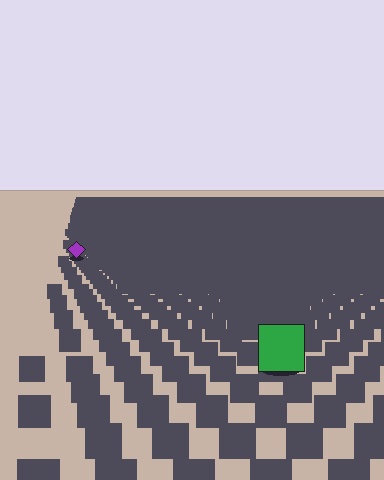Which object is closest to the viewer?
The green square is closest. The texture marks near it are larger and more spread out.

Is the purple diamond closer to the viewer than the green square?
No. The green square is closer — you can tell from the texture gradient: the ground texture is coarser near it.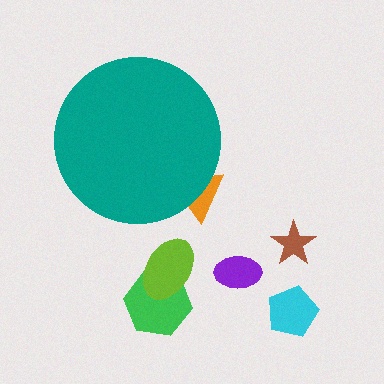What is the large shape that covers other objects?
A teal circle.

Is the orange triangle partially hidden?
Yes, the orange triangle is partially hidden behind the teal circle.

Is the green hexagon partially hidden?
No, the green hexagon is fully visible.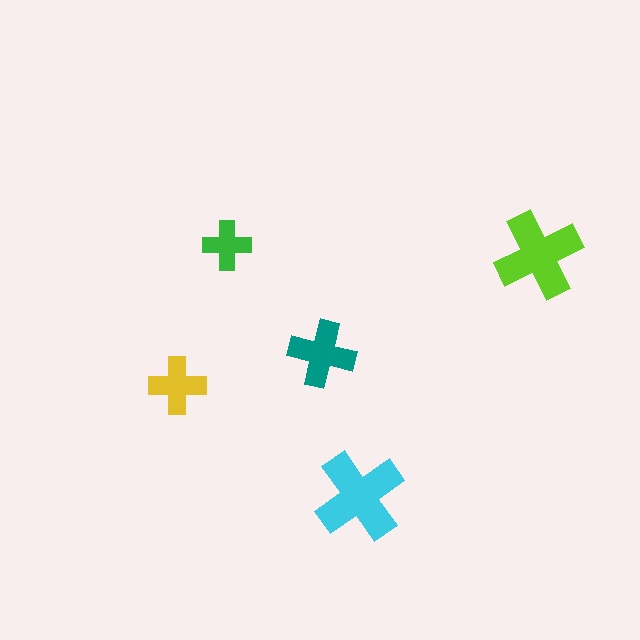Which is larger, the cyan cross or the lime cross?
The cyan one.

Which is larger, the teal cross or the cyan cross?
The cyan one.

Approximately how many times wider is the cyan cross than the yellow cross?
About 1.5 times wider.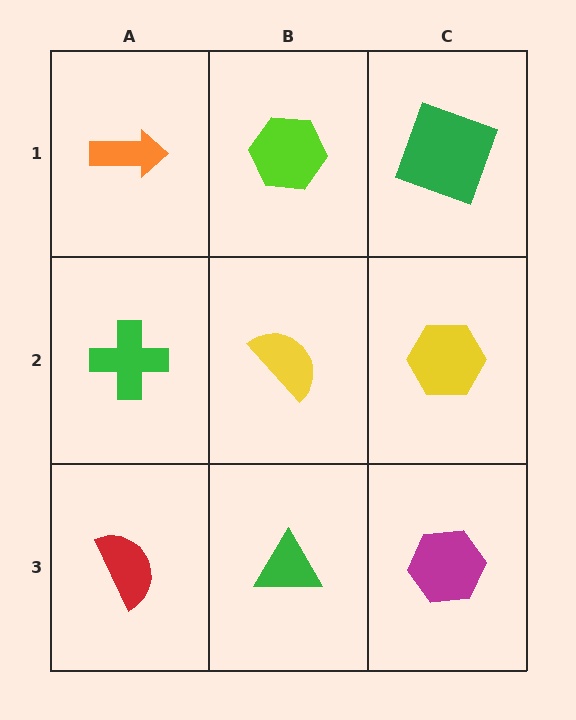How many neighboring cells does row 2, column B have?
4.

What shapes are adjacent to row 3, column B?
A yellow semicircle (row 2, column B), a red semicircle (row 3, column A), a magenta hexagon (row 3, column C).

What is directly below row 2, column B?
A green triangle.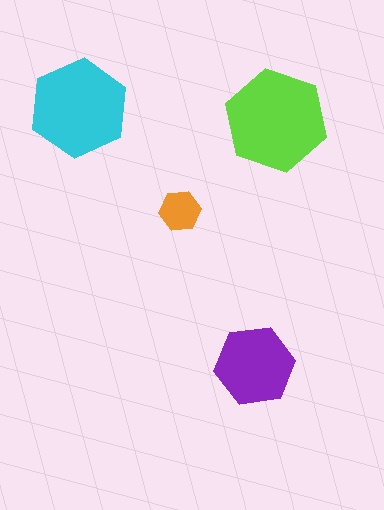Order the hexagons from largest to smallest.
the lime one, the cyan one, the purple one, the orange one.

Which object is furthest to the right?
The lime hexagon is rightmost.